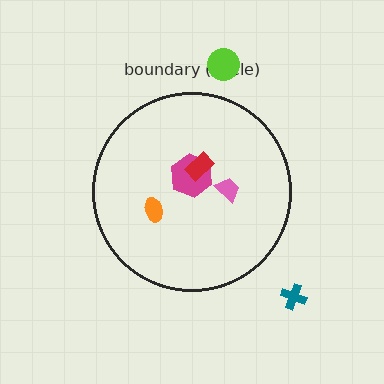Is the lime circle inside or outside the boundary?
Outside.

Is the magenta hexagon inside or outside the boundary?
Inside.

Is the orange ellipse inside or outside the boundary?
Inside.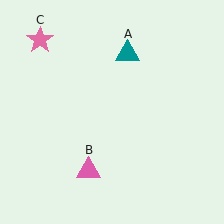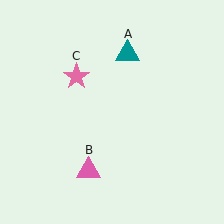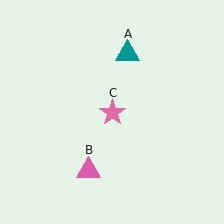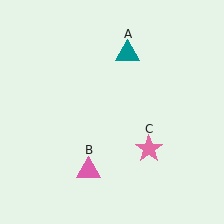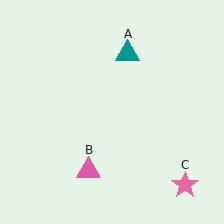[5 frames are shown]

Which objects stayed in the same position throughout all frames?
Teal triangle (object A) and pink triangle (object B) remained stationary.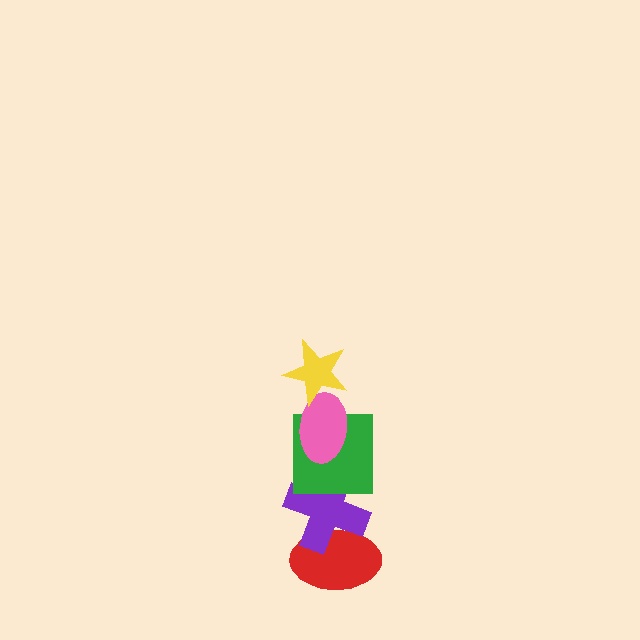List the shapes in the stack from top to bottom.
From top to bottom: the yellow star, the pink ellipse, the green square, the purple cross, the red ellipse.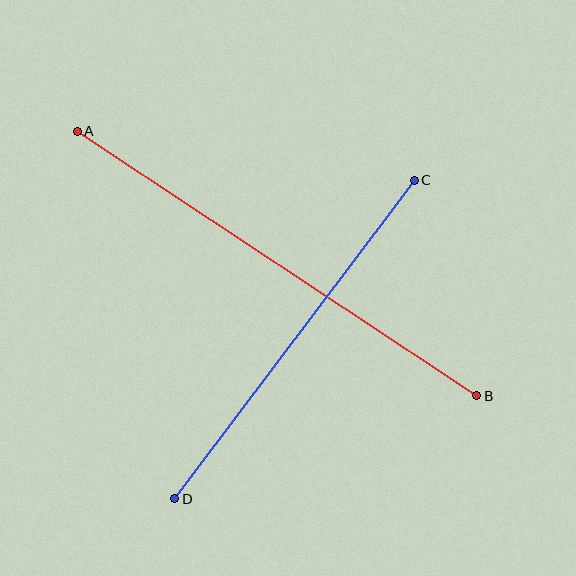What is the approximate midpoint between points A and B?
The midpoint is at approximately (277, 264) pixels.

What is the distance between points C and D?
The distance is approximately 399 pixels.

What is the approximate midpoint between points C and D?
The midpoint is at approximately (295, 340) pixels.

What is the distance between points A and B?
The distance is approximately 479 pixels.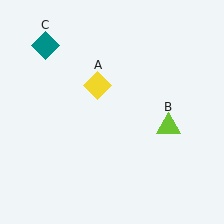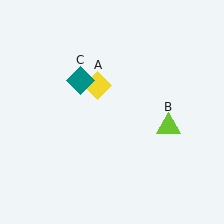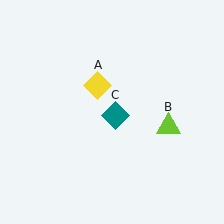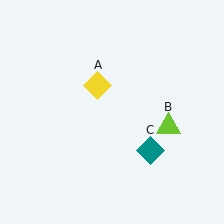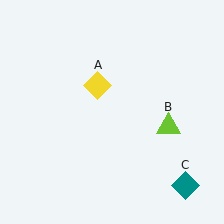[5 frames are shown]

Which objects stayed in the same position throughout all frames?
Yellow diamond (object A) and lime triangle (object B) remained stationary.